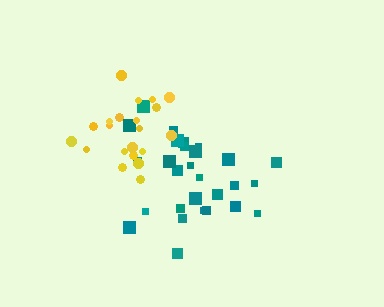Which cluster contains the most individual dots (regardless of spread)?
Teal (28).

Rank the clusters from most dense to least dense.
yellow, teal.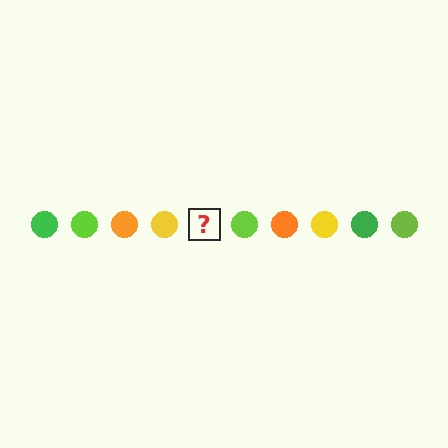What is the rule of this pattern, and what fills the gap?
The rule is that the pattern cycles through green, lime, orange, yellow circles. The gap should be filled with a green circle.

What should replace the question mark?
The question mark should be replaced with a green circle.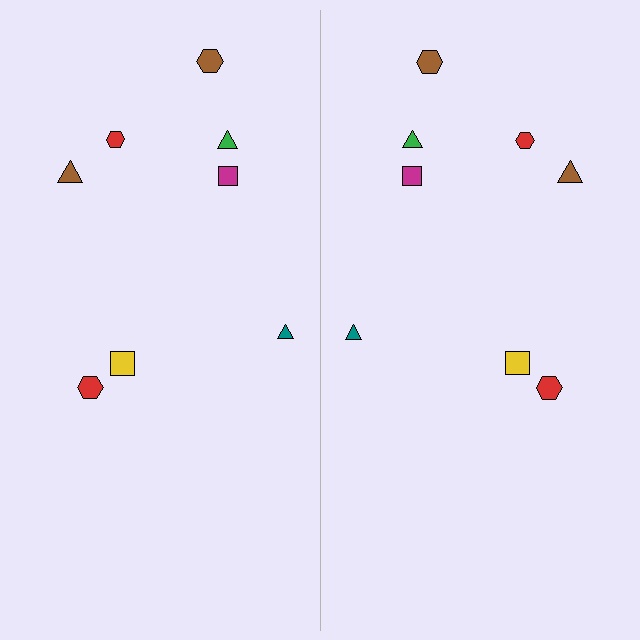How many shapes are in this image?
There are 16 shapes in this image.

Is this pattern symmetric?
Yes, this pattern has bilateral (reflection) symmetry.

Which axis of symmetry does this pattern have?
The pattern has a vertical axis of symmetry running through the center of the image.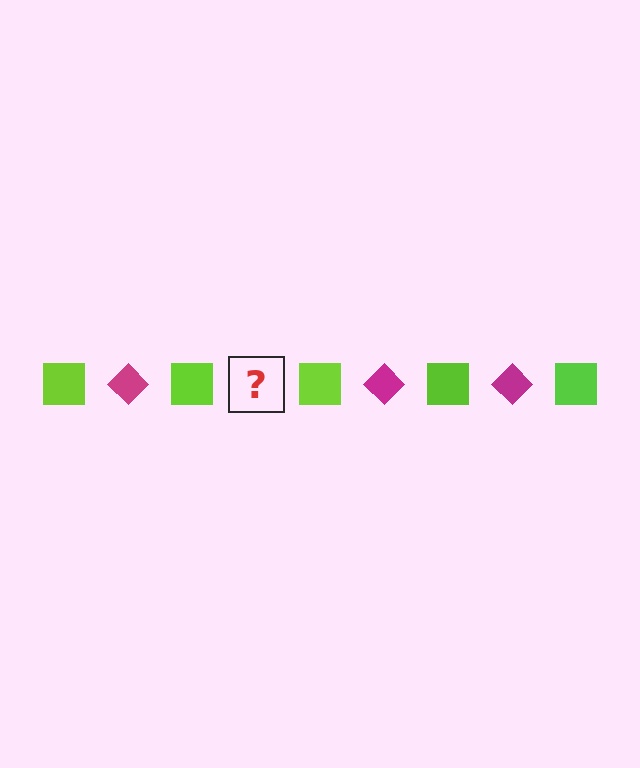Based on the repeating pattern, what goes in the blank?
The blank should be a magenta diamond.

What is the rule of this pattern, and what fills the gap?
The rule is that the pattern alternates between lime square and magenta diamond. The gap should be filled with a magenta diamond.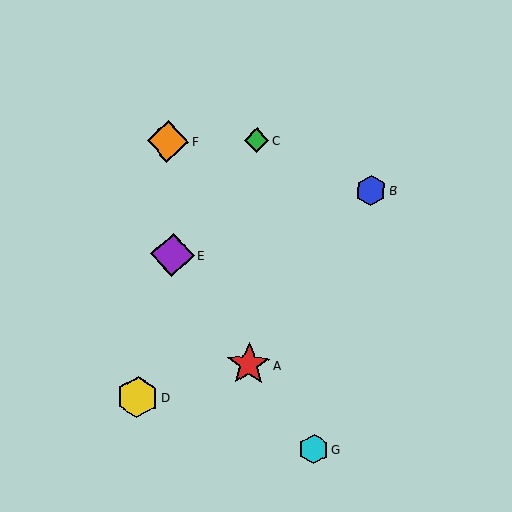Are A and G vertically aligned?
No, A is at x≈249 and G is at x≈314.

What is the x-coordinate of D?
Object D is at x≈137.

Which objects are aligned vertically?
Objects A, C are aligned vertically.